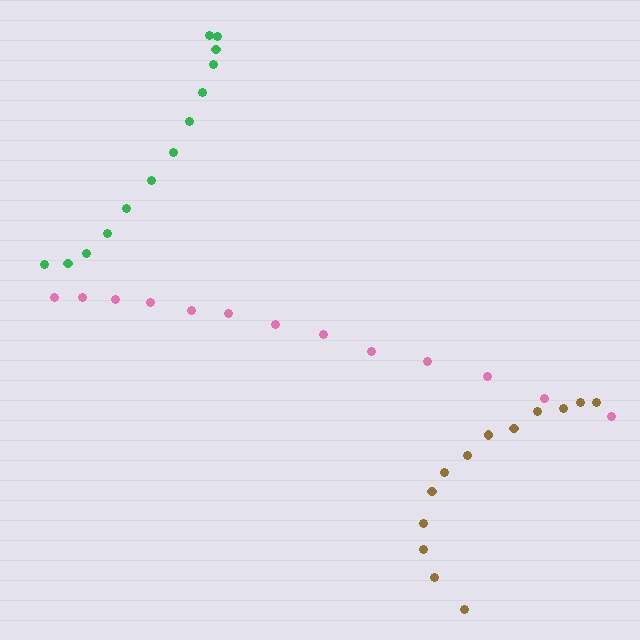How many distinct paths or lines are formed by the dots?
There are 3 distinct paths.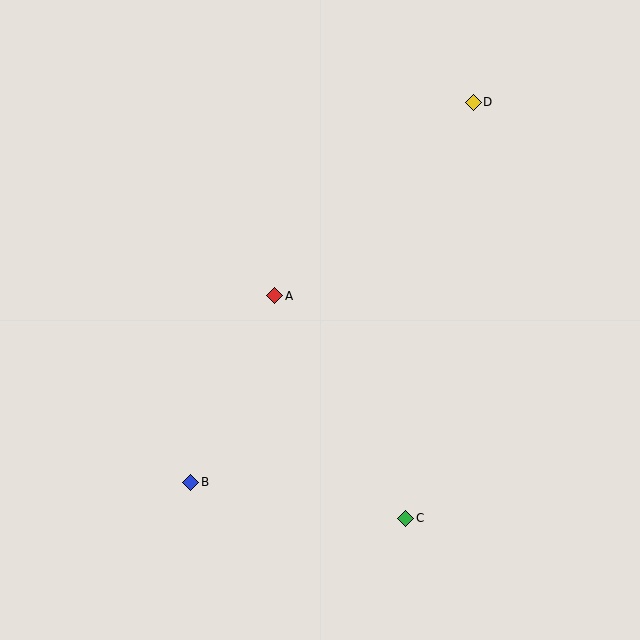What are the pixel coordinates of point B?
Point B is at (191, 482).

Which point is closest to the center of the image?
Point A at (275, 296) is closest to the center.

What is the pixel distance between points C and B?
The distance between C and B is 218 pixels.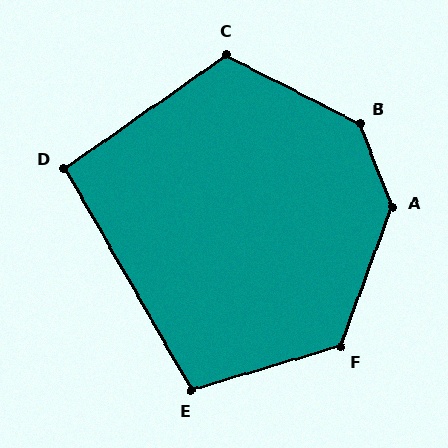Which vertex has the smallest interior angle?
D, at approximately 95 degrees.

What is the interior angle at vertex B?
Approximately 138 degrees (obtuse).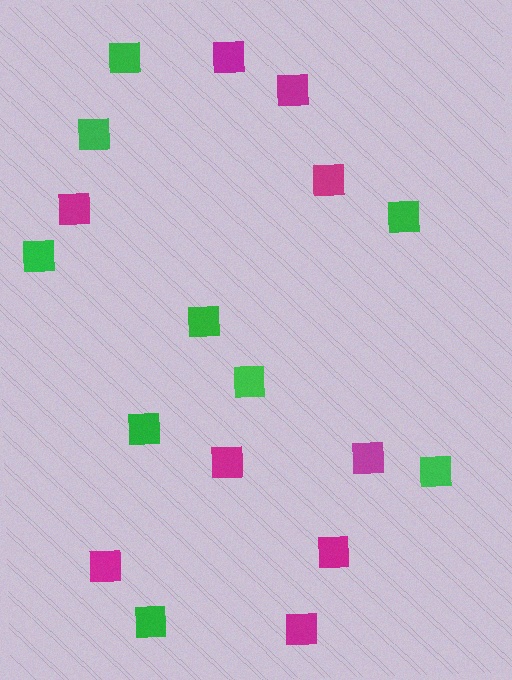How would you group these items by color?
There are 2 groups: one group of green squares (9) and one group of magenta squares (9).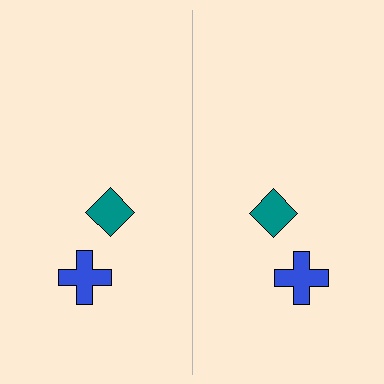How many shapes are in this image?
There are 4 shapes in this image.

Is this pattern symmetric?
Yes, this pattern has bilateral (reflection) symmetry.